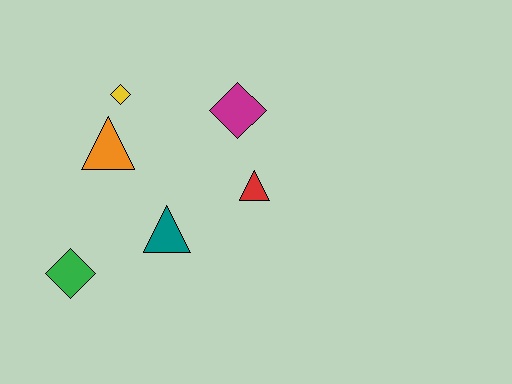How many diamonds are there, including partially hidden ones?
There are 3 diamonds.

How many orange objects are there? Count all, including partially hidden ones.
There is 1 orange object.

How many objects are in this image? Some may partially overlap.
There are 6 objects.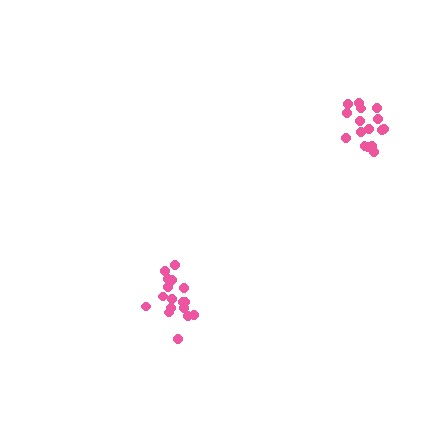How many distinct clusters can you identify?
There are 2 distinct clusters.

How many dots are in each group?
Group 1: 17 dots, Group 2: 16 dots (33 total).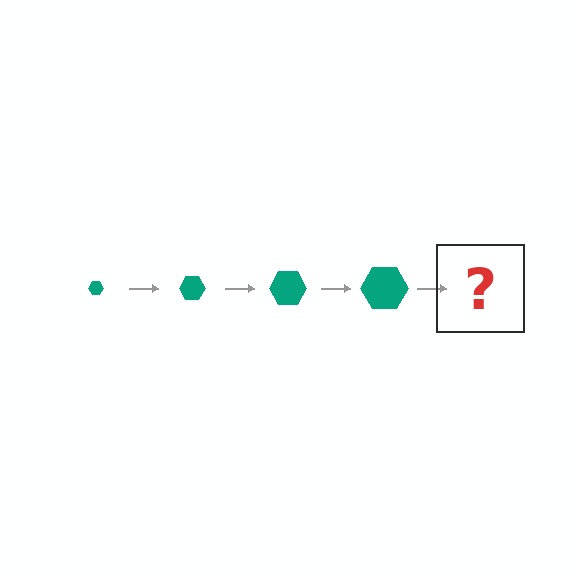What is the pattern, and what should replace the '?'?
The pattern is that the hexagon gets progressively larger each step. The '?' should be a teal hexagon, larger than the previous one.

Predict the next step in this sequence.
The next step is a teal hexagon, larger than the previous one.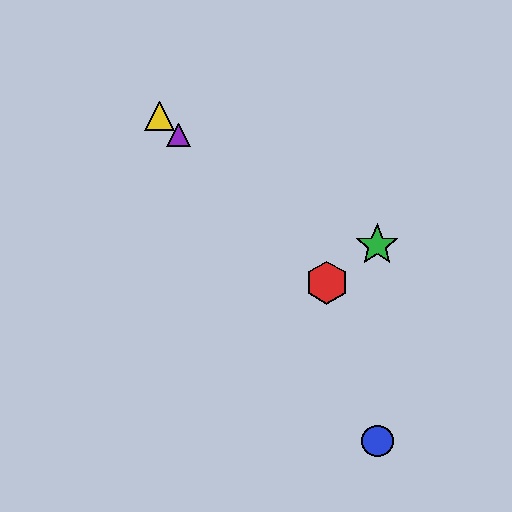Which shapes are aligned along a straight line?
The red hexagon, the yellow triangle, the purple triangle are aligned along a straight line.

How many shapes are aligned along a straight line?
3 shapes (the red hexagon, the yellow triangle, the purple triangle) are aligned along a straight line.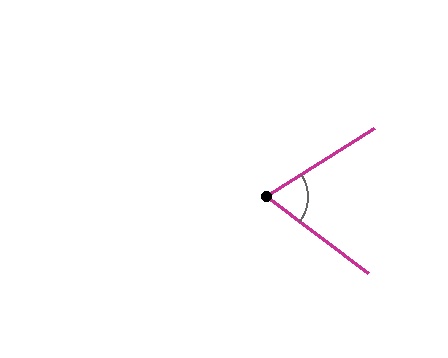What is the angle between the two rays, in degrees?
Approximately 69 degrees.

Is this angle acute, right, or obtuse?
It is acute.